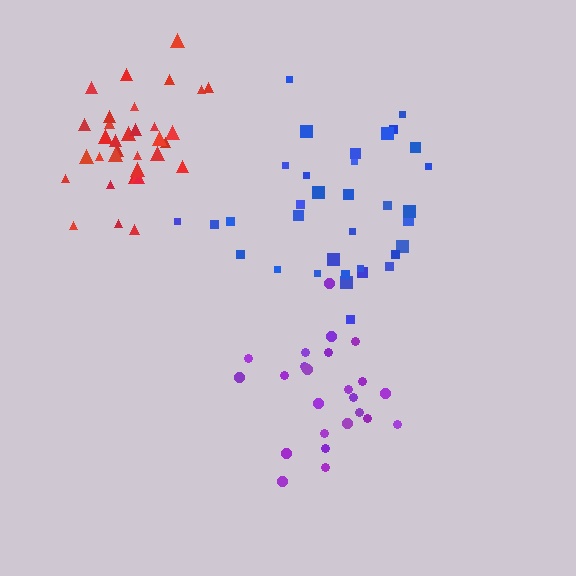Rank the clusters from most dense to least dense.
red, purple, blue.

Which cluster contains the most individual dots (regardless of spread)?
Blue (35).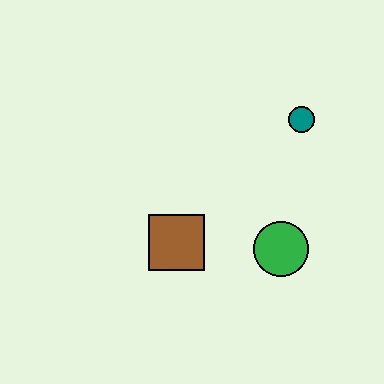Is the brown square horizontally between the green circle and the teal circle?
No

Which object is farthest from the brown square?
The teal circle is farthest from the brown square.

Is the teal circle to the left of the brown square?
No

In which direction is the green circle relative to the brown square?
The green circle is to the right of the brown square.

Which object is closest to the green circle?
The brown square is closest to the green circle.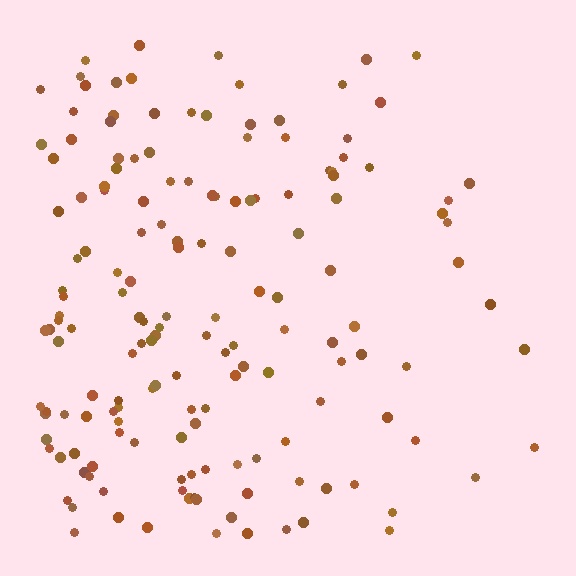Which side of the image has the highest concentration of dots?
The left.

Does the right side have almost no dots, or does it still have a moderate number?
Still a moderate number, just noticeably fewer than the left.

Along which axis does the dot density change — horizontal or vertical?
Horizontal.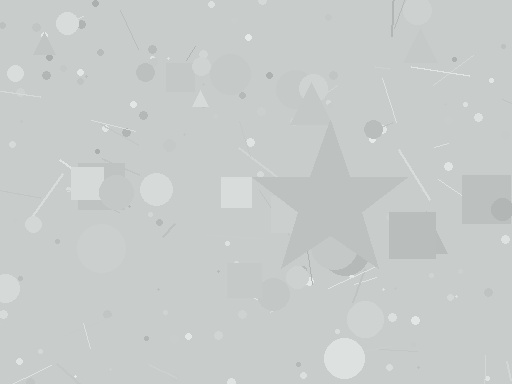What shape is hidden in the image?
A star is hidden in the image.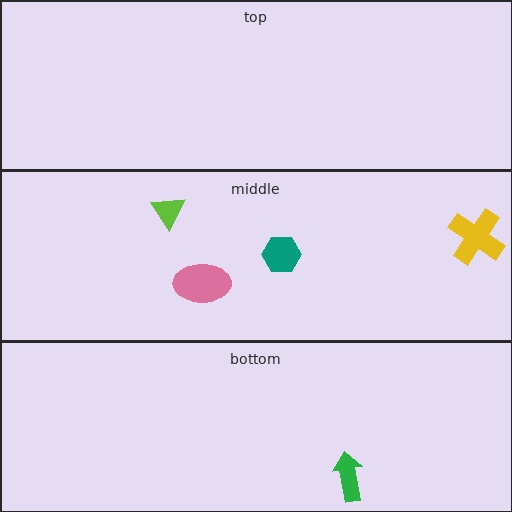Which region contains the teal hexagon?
The middle region.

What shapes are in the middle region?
The yellow cross, the pink ellipse, the lime triangle, the teal hexagon.